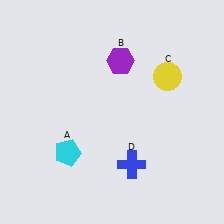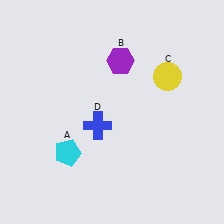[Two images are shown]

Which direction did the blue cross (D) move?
The blue cross (D) moved up.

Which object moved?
The blue cross (D) moved up.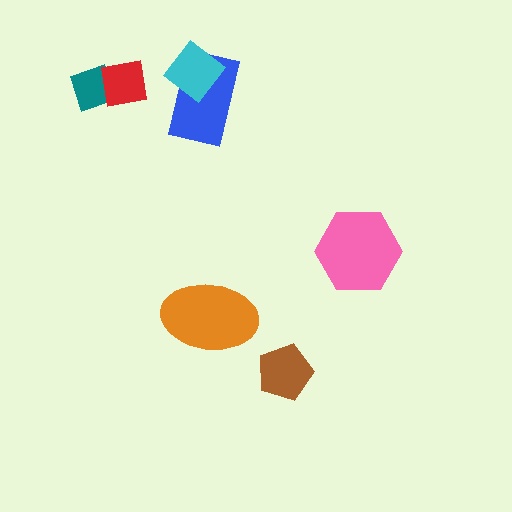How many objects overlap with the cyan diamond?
1 object overlaps with the cyan diamond.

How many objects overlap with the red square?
1 object overlaps with the red square.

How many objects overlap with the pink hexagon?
0 objects overlap with the pink hexagon.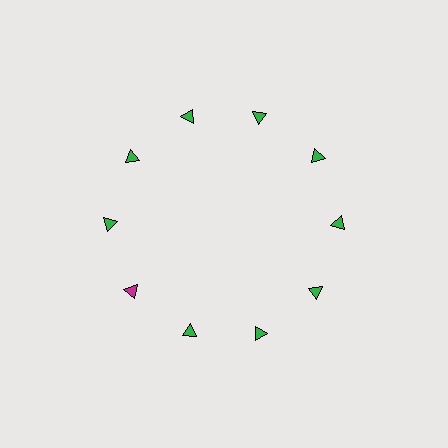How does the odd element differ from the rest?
It has a different color: magenta instead of green.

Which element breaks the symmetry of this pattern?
The magenta triangle at roughly the 8 o'clock position breaks the symmetry. All other shapes are green triangles.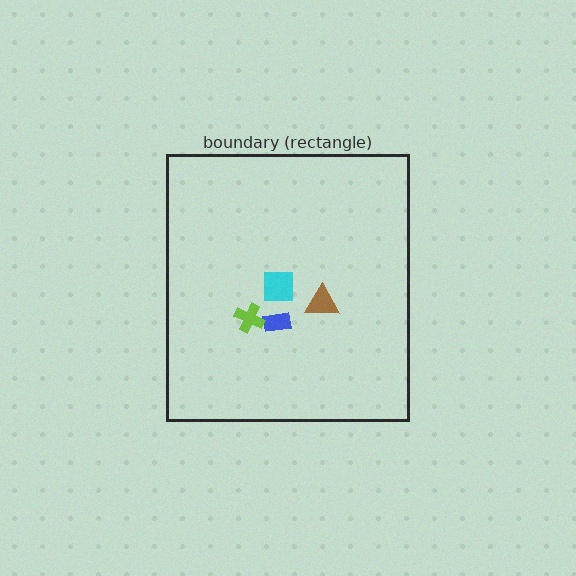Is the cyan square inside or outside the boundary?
Inside.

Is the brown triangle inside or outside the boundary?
Inside.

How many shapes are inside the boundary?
4 inside, 0 outside.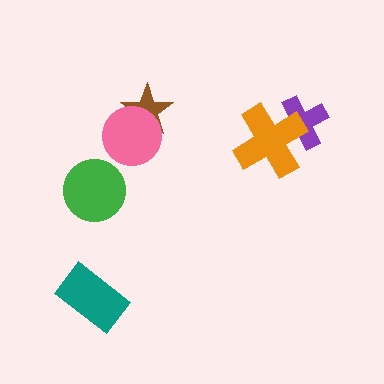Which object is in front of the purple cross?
The orange cross is in front of the purple cross.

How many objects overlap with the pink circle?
1 object overlaps with the pink circle.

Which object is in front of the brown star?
The pink circle is in front of the brown star.